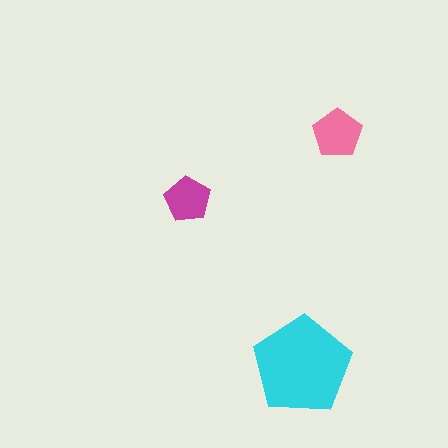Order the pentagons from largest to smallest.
the cyan one, the pink one, the magenta one.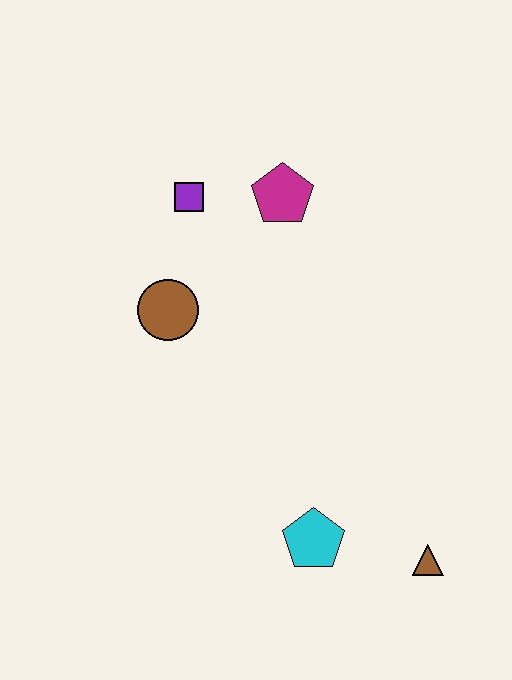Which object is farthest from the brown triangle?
The purple square is farthest from the brown triangle.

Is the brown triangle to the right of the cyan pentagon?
Yes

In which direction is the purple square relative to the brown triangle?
The purple square is above the brown triangle.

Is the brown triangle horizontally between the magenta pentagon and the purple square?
No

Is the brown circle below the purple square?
Yes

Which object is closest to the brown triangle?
The cyan pentagon is closest to the brown triangle.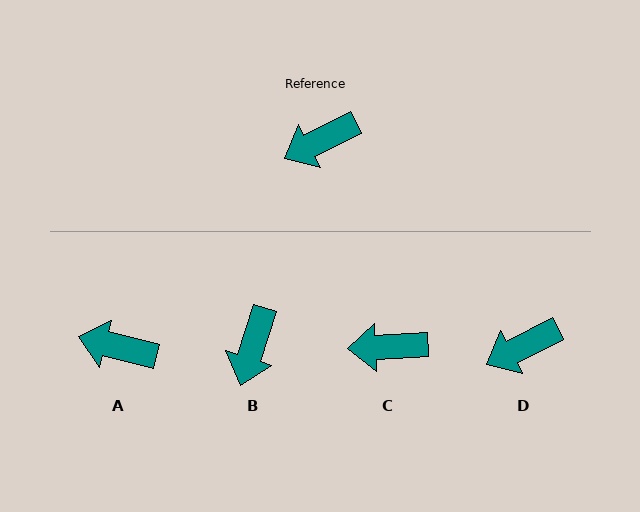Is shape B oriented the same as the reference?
No, it is off by about 45 degrees.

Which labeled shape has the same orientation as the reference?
D.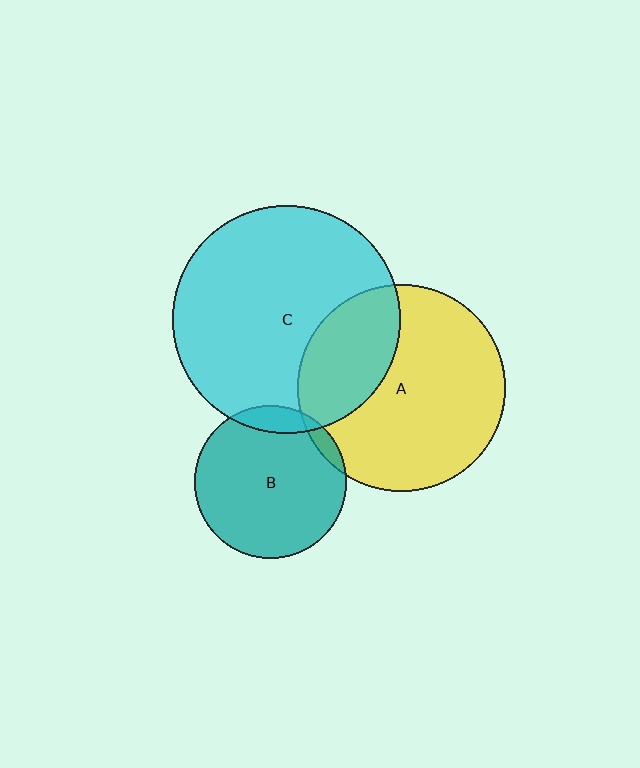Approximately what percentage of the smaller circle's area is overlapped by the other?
Approximately 10%.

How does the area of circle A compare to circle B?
Approximately 1.9 times.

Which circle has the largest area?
Circle C (cyan).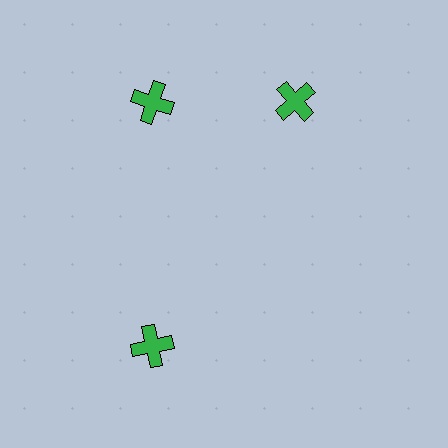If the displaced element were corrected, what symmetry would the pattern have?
It would have 3-fold rotational symmetry — the pattern would map onto itself every 120 degrees.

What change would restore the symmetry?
The symmetry would be restored by rotating it back into even spacing with its neighbors so that all 3 crosses sit at equal angles and equal distance from the center.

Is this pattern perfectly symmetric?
No. The 3 green crosses are arranged in a ring, but one element near the 3 o'clock position is rotated out of alignment along the ring, breaking the 3-fold rotational symmetry.